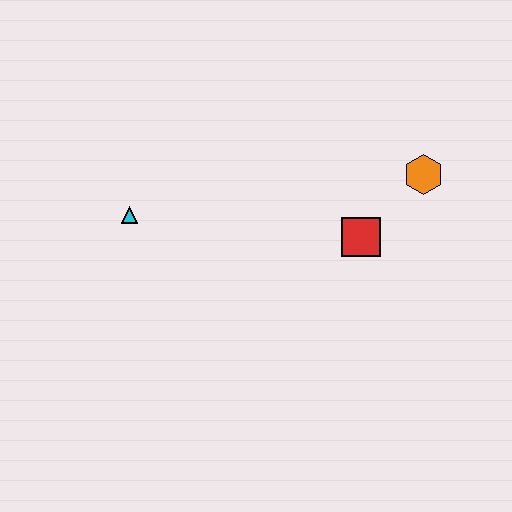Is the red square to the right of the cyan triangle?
Yes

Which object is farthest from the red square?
The cyan triangle is farthest from the red square.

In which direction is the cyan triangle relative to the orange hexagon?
The cyan triangle is to the left of the orange hexagon.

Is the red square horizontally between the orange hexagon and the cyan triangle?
Yes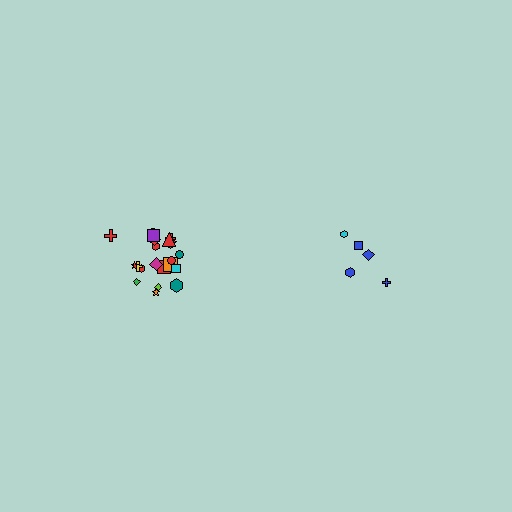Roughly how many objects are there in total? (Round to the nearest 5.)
Roughly 25 objects in total.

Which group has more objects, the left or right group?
The left group.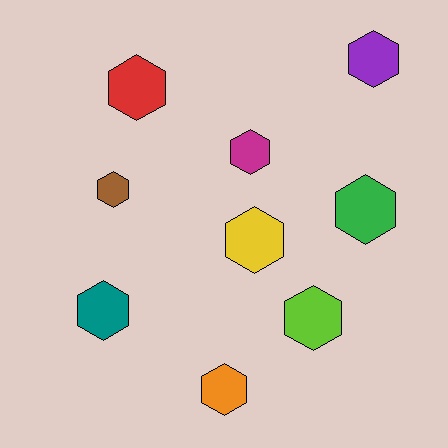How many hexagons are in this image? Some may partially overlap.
There are 9 hexagons.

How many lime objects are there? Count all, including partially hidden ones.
There is 1 lime object.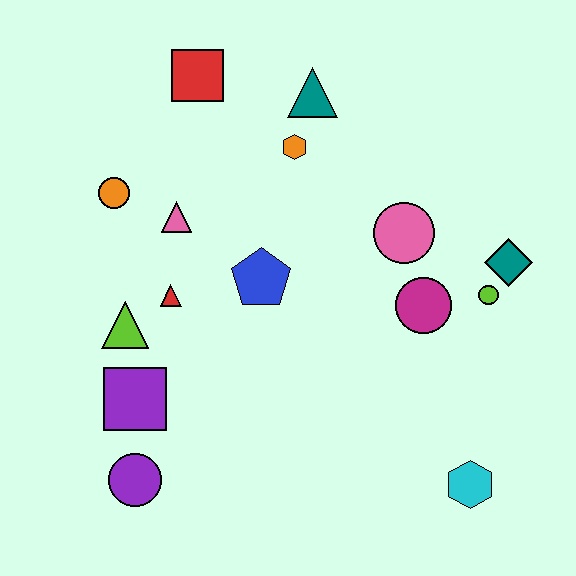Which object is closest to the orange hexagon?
The teal triangle is closest to the orange hexagon.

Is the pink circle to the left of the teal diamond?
Yes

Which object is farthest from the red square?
The cyan hexagon is farthest from the red square.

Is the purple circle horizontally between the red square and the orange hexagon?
No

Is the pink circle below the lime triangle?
No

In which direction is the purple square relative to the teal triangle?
The purple square is below the teal triangle.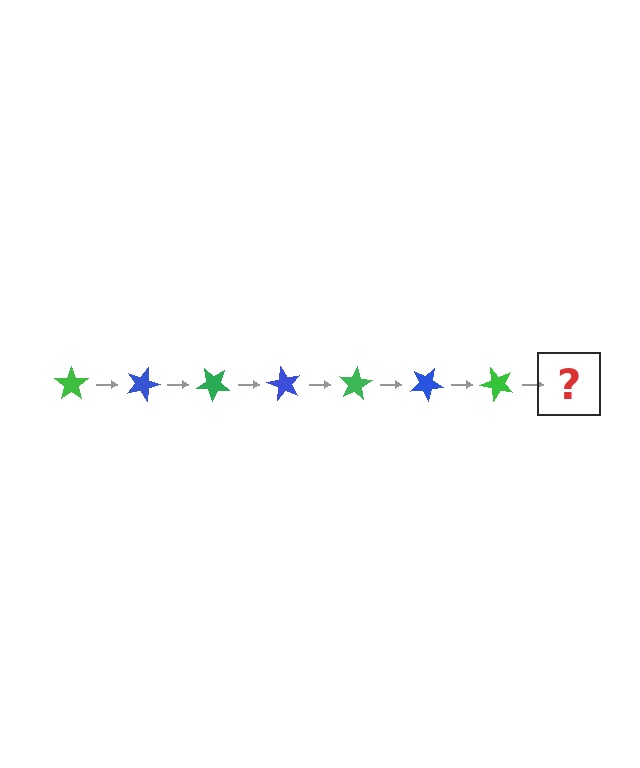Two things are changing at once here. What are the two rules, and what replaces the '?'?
The two rules are that it rotates 20 degrees each step and the color cycles through green and blue. The '?' should be a blue star, rotated 140 degrees from the start.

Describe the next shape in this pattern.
It should be a blue star, rotated 140 degrees from the start.